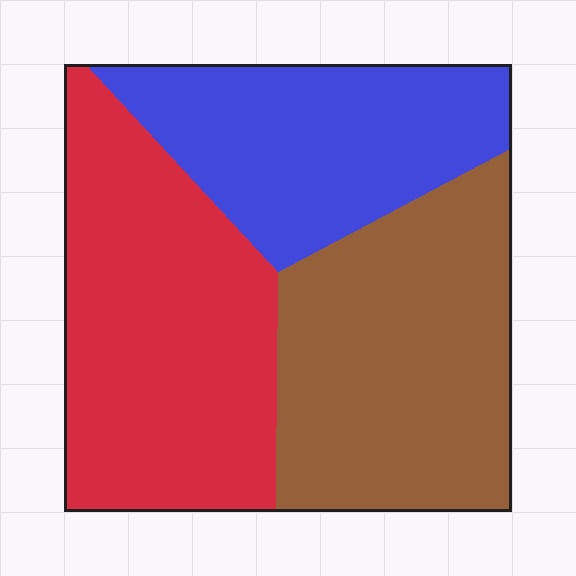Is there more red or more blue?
Red.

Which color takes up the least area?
Blue, at roughly 25%.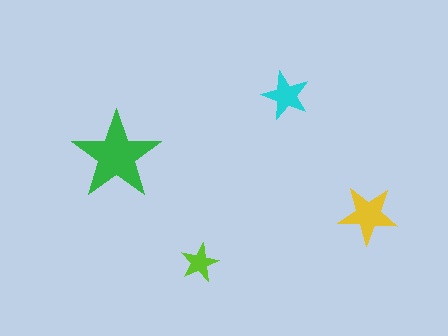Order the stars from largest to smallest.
the green one, the yellow one, the cyan one, the lime one.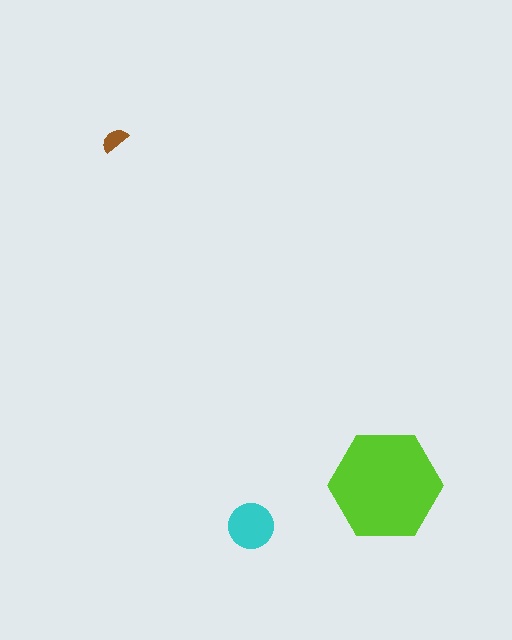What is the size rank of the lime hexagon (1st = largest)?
1st.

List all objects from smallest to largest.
The brown semicircle, the cyan circle, the lime hexagon.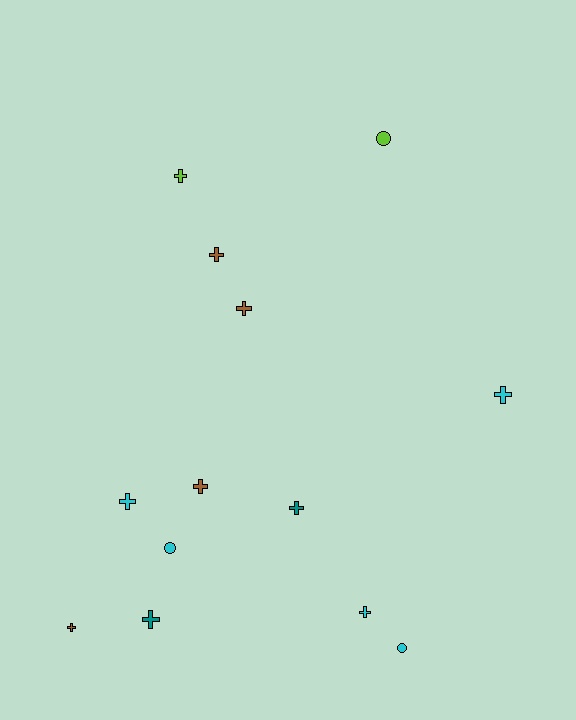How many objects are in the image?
There are 13 objects.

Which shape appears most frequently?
Cross, with 10 objects.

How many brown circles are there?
There are no brown circles.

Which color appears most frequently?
Cyan, with 5 objects.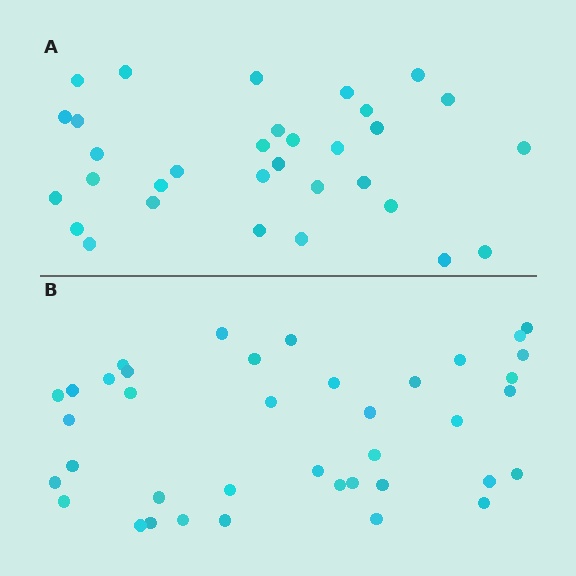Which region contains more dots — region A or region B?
Region B (the bottom region) has more dots.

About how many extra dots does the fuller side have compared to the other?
Region B has roughly 8 or so more dots than region A.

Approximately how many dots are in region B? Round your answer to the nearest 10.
About 40 dots. (The exact count is 39, which rounds to 40.)